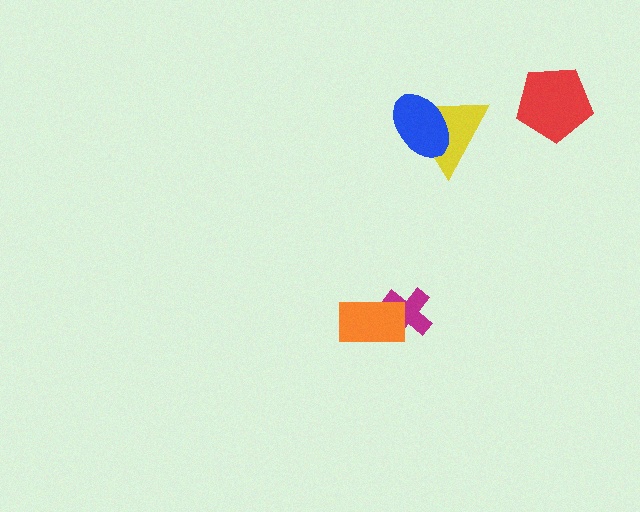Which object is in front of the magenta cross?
The orange rectangle is in front of the magenta cross.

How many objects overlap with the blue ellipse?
1 object overlaps with the blue ellipse.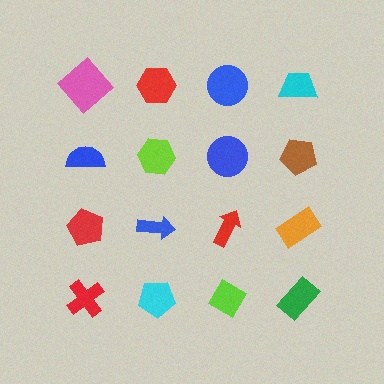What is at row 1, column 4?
A cyan trapezoid.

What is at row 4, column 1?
A red cross.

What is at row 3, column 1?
A red pentagon.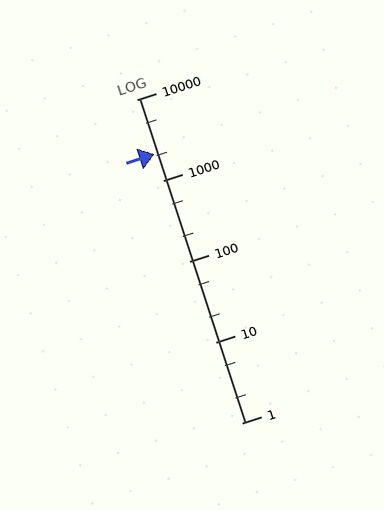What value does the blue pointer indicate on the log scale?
The pointer indicates approximately 2100.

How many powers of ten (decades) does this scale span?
The scale spans 4 decades, from 1 to 10000.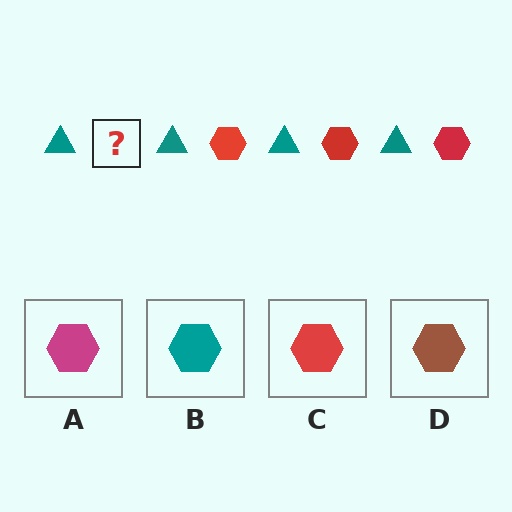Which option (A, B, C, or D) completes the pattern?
C.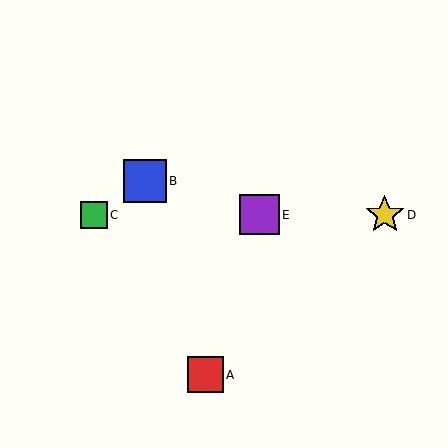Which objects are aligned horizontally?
Objects C, D, E are aligned horizontally.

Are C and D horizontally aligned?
Yes, both are at y≈215.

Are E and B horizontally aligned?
No, E is at y≈215 and B is at y≈181.